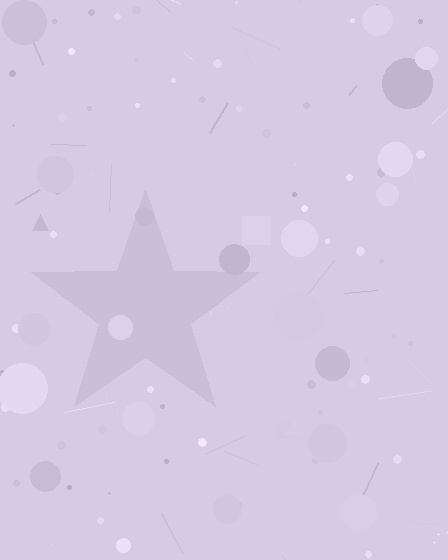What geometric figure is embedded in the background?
A star is embedded in the background.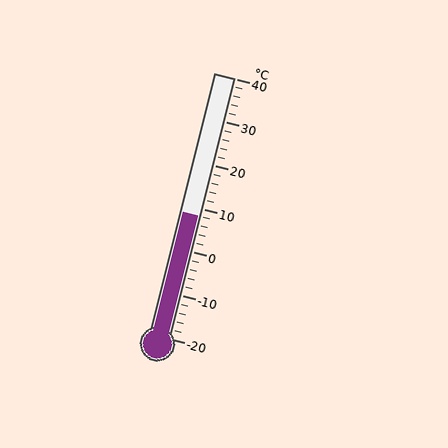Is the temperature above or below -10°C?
The temperature is above -10°C.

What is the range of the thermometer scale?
The thermometer scale ranges from -20°C to 40°C.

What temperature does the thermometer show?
The thermometer shows approximately 8°C.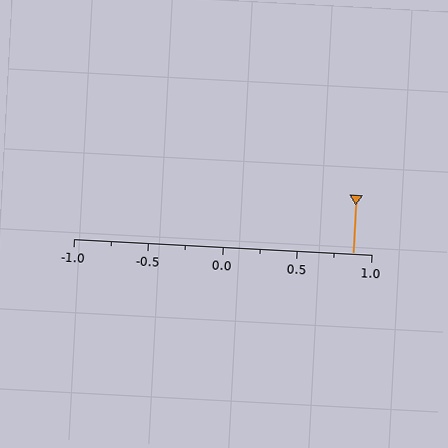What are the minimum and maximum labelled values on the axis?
The axis runs from -1.0 to 1.0.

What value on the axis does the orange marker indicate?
The marker indicates approximately 0.88.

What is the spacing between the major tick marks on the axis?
The major ticks are spaced 0.5 apart.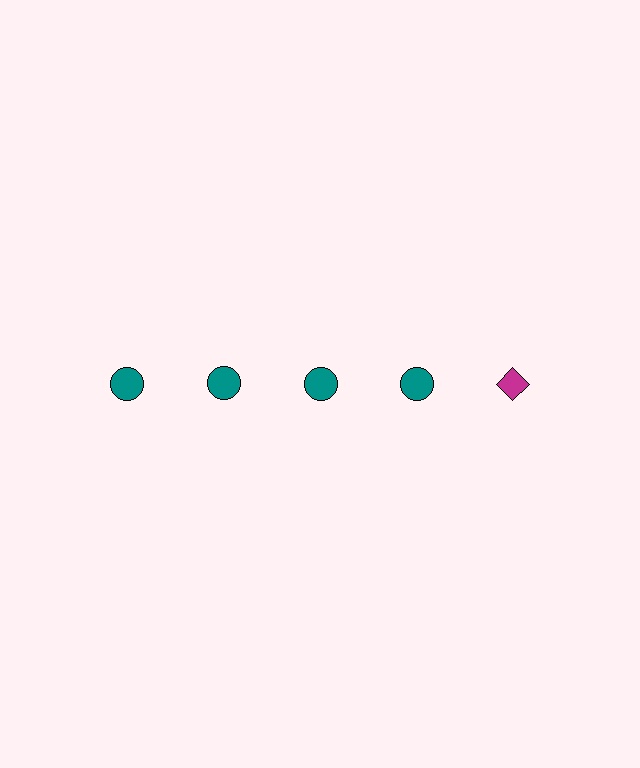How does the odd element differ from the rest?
It differs in both color (magenta instead of teal) and shape (diamond instead of circle).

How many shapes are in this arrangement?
There are 5 shapes arranged in a grid pattern.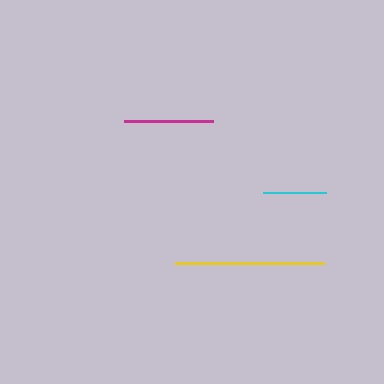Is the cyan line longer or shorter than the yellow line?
The yellow line is longer than the cyan line.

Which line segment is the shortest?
The cyan line is the shortest at approximately 63 pixels.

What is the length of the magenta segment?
The magenta segment is approximately 89 pixels long.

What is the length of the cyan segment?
The cyan segment is approximately 63 pixels long.